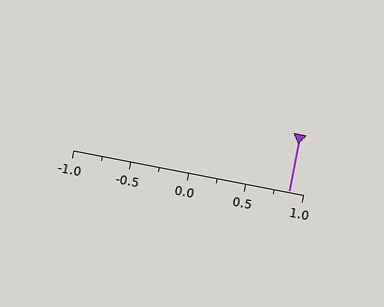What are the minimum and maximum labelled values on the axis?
The axis runs from -1.0 to 1.0.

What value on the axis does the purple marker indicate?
The marker indicates approximately 0.88.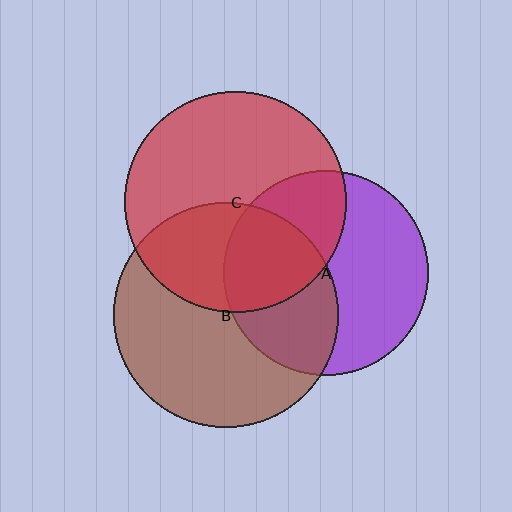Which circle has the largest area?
Circle B (brown).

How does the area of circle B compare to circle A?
Approximately 1.2 times.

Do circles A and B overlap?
Yes.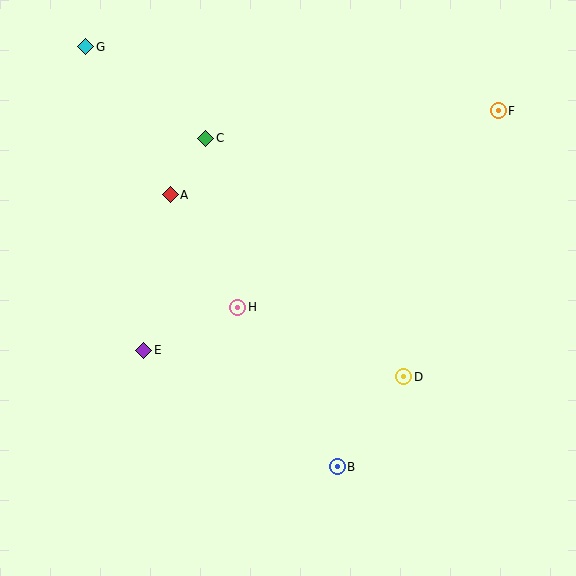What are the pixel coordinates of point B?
Point B is at (337, 467).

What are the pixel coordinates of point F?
Point F is at (498, 111).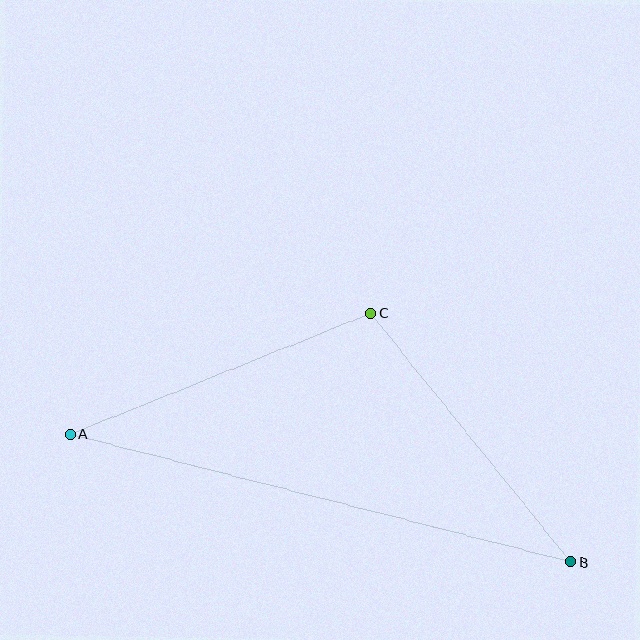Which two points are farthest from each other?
Points A and B are farthest from each other.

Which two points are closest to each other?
Points B and C are closest to each other.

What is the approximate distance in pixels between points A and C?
The distance between A and C is approximately 324 pixels.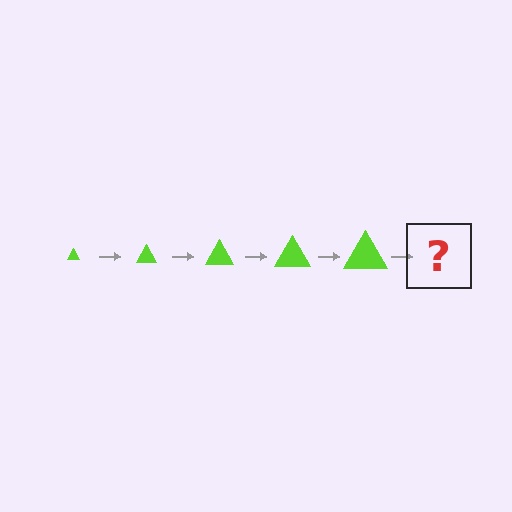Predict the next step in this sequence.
The next step is a lime triangle, larger than the previous one.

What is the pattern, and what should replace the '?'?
The pattern is that the triangle gets progressively larger each step. The '?' should be a lime triangle, larger than the previous one.